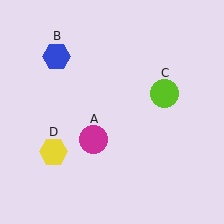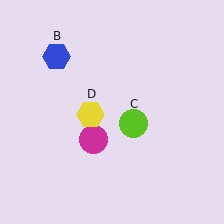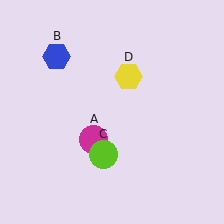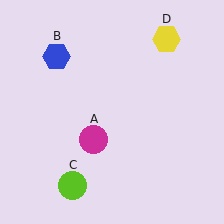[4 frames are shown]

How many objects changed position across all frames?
2 objects changed position: lime circle (object C), yellow hexagon (object D).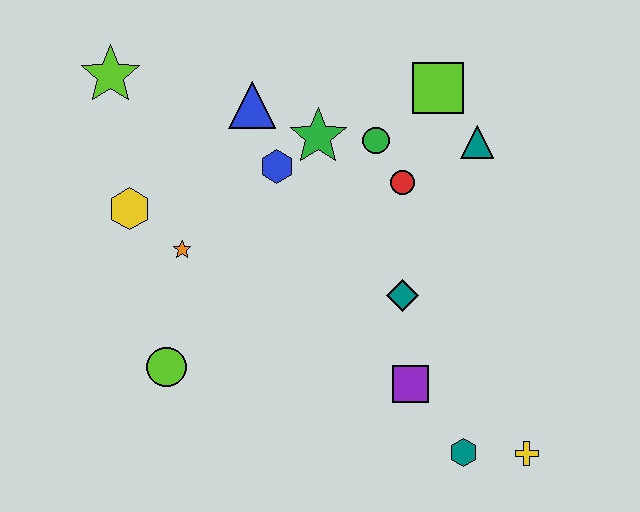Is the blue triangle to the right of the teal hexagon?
No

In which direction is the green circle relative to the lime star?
The green circle is to the right of the lime star.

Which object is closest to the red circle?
The green circle is closest to the red circle.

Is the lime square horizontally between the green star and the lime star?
No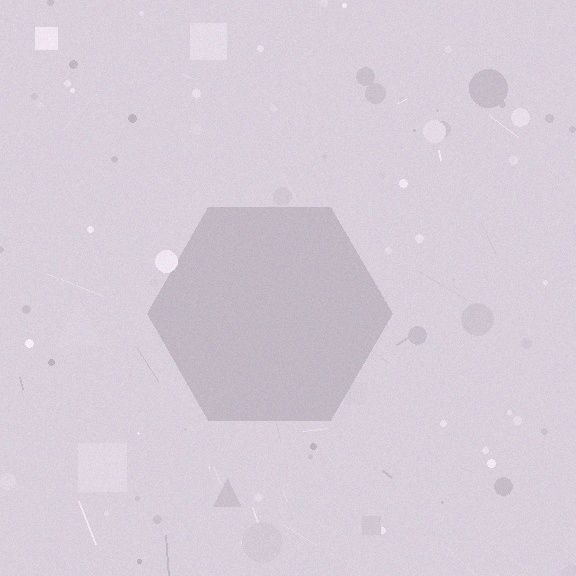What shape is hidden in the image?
A hexagon is hidden in the image.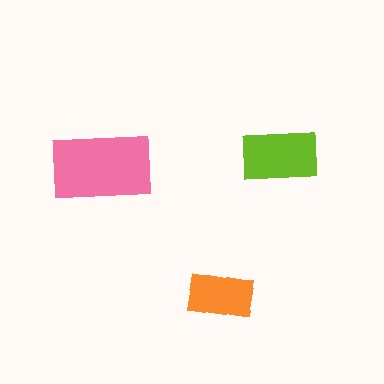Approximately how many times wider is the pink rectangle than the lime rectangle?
About 1.5 times wider.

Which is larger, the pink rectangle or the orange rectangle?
The pink one.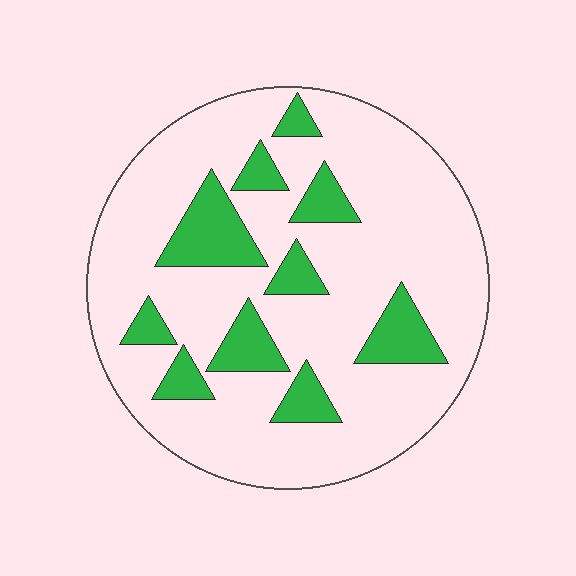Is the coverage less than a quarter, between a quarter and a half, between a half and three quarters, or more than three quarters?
Less than a quarter.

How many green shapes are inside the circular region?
10.